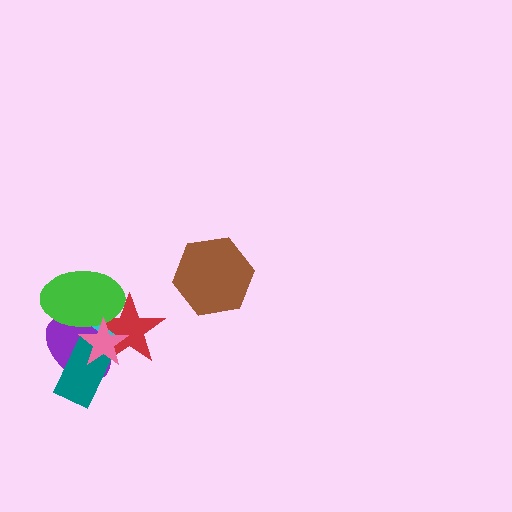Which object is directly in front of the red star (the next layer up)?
The green ellipse is directly in front of the red star.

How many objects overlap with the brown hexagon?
0 objects overlap with the brown hexagon.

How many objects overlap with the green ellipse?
4 objects overlap with the green ellipse.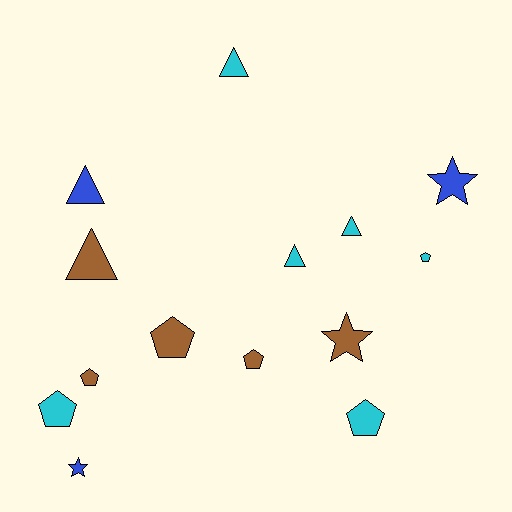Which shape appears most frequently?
Pentagon, with 6 objects.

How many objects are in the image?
There are 14 objects.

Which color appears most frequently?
Cyan, with 6 objects.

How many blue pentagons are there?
There are no blue pentagons.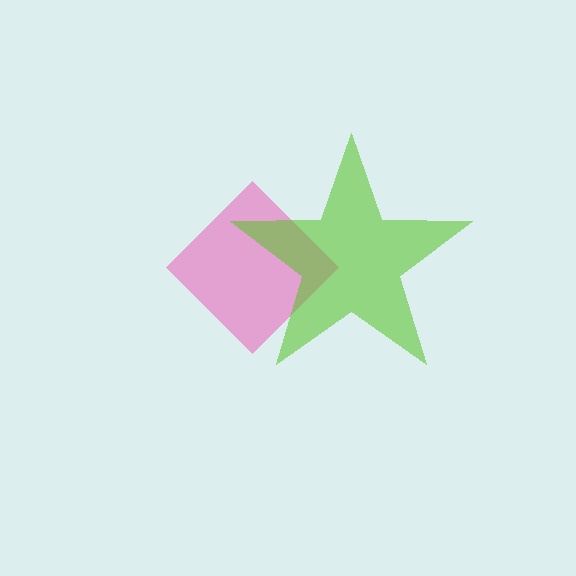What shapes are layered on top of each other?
The layered shapes are: a pink diamond, a lime star.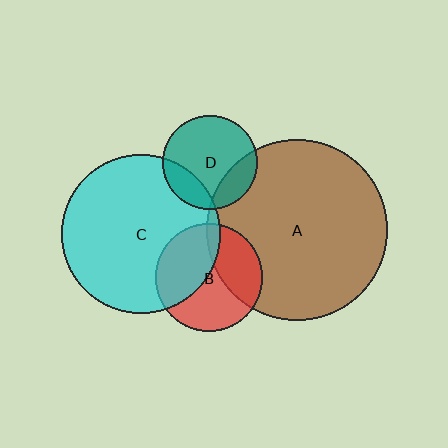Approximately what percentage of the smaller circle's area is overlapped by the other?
Approximately 5%.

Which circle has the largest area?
Circle A (brown).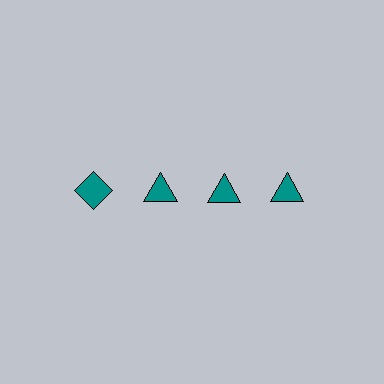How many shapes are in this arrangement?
There are 4 shapes arranged in a grid pattern.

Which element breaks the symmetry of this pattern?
The teal diamond in the top row, leftmost column breaks the symmetry. All other shapes are teal triangles.